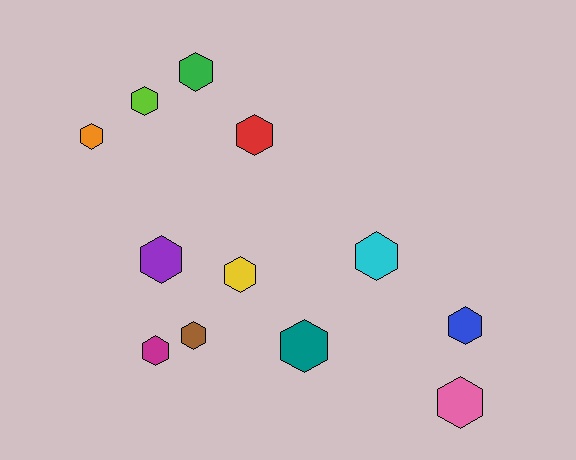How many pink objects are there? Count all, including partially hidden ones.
There is 1 pink object.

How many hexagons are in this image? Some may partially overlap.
There are 12 hexagons.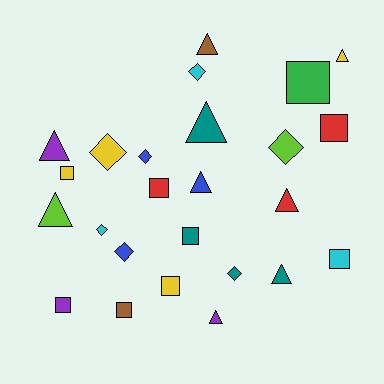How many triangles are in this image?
There are 9 triangles.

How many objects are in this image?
There are 25 objects.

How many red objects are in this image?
There are 3 red objects.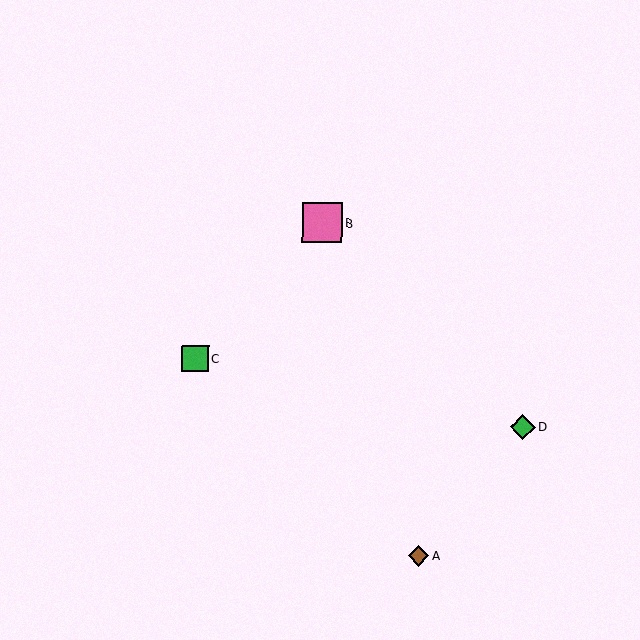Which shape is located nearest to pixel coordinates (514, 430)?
The green diamond (labeled D) at (523, 427) is nearest to that location.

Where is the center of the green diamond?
The center of the green diamond is at (523, 427).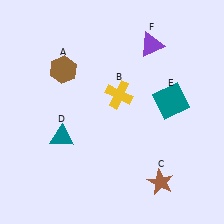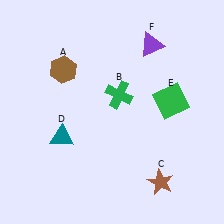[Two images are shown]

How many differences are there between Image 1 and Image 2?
There are 2 differences between the two images.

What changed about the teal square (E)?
In Image 1, E is teal. In Image 2, it changed to green.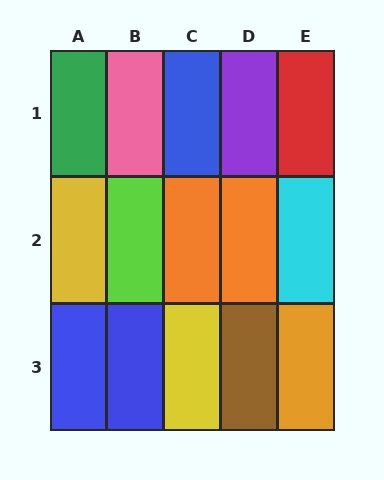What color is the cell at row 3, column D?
Brown.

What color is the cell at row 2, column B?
Lime.